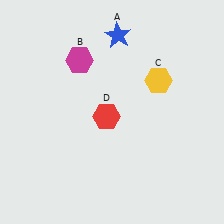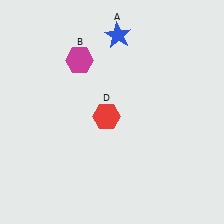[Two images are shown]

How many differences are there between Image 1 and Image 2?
There is 1 difference between the two images.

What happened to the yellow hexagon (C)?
The yellow hexagon (C) was removed in Image 2. It was in the top-right area of Image 1.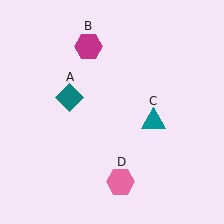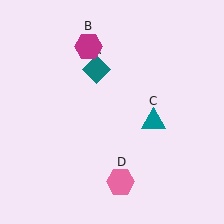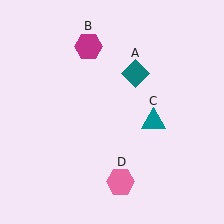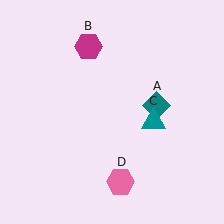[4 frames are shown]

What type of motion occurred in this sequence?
The teal diamond (object A) rotated clockwise around the center of the scene.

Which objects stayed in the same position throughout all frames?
Magenta hexagon (object B) and teal triangle (object C) and pink hexagon (object D) remained stationary.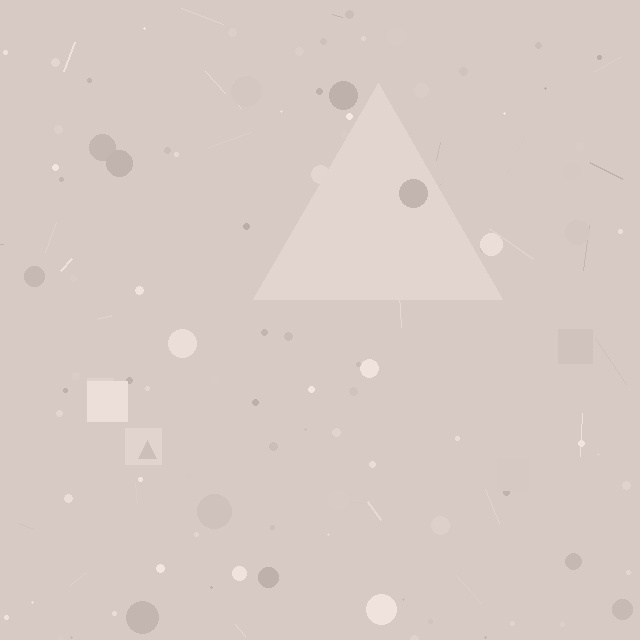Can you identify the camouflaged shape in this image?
The camouflaged shape is a triangle.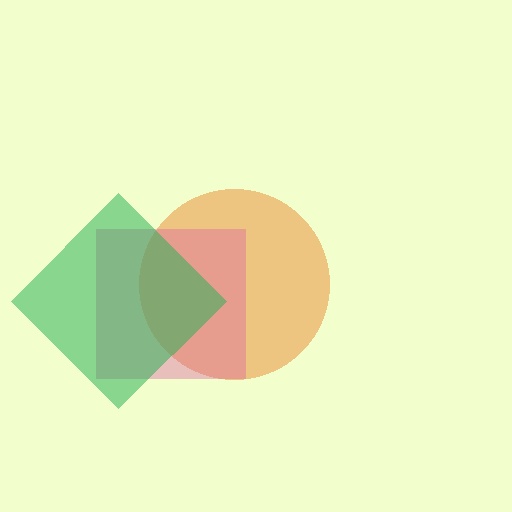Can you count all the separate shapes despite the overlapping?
Yes, there are 3 separate shapes.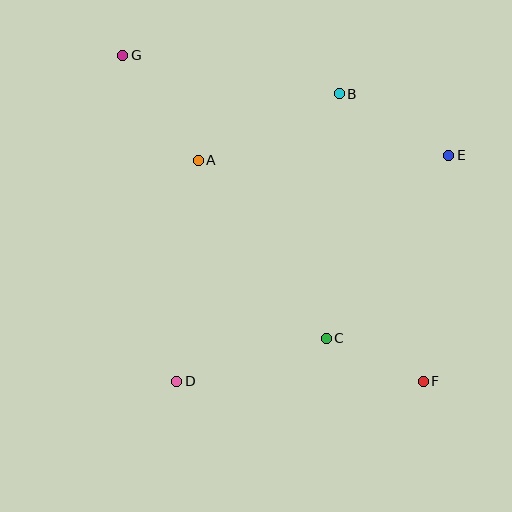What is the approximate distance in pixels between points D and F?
The distance between D and F is approximately 247 pixels.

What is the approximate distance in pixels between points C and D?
The distance between C and D is approximately 155 pixels.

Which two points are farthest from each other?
Points F and G are farthest from each other.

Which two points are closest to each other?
Points C and F are closest to each other.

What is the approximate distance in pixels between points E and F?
The distance between E and F is approximately 227 pixels.